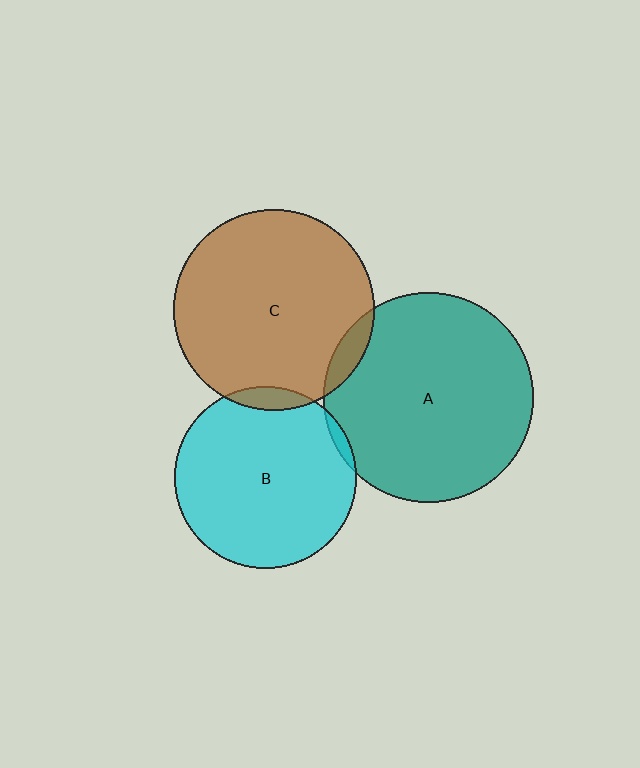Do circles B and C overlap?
Yes.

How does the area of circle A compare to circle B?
Approximately 1.3 times.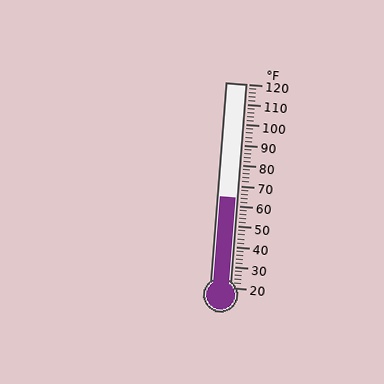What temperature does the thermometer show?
The thermometer shows approximately 64°F.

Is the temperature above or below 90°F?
The temperature is below 90°F.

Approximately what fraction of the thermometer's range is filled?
The thermometer is filled to approximately 45% of its range.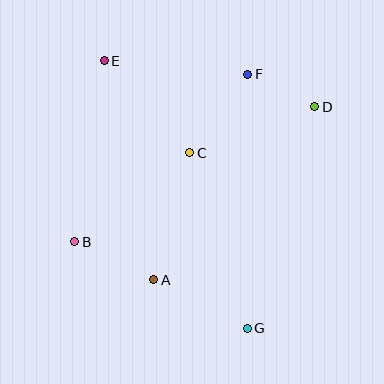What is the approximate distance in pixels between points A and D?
The distance between A and D is approximately 236 pixels.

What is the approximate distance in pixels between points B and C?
The distance between B and C is approximately 146 pixels.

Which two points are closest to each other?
Points D and F are closest to each other.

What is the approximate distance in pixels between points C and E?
The distance between C and E is approximately 126 pixels.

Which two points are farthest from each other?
Points E and G are farthest from each other.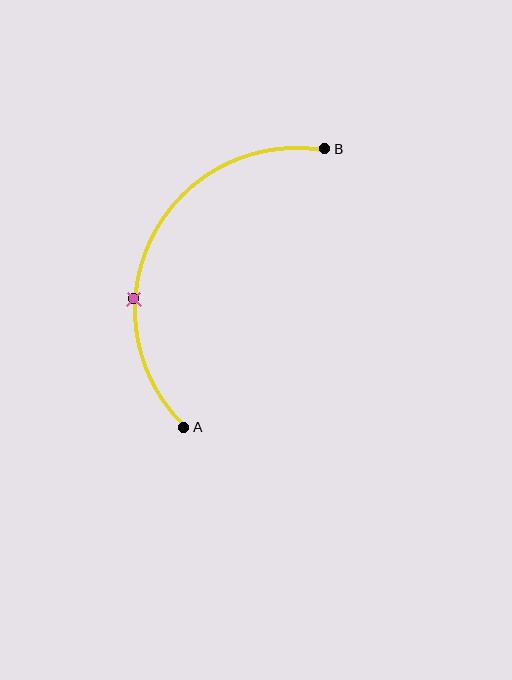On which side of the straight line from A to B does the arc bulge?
The arc bulges to the left of the straight line connecting A and B.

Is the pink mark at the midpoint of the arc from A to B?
No. The pink mark lies on the arc but is closer to endpoint A. The arc midpoint would be at the point on the curve equidistant along the arc from both A and B.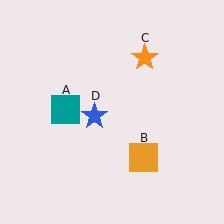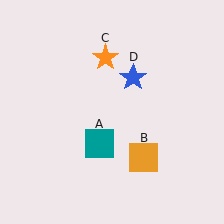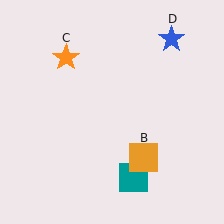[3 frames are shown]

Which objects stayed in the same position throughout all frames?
Orange square (object B) remained stationary.